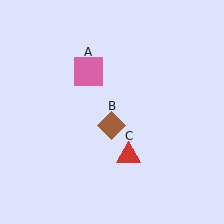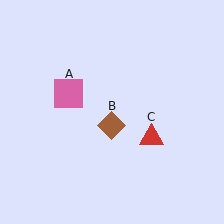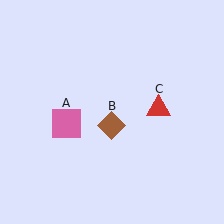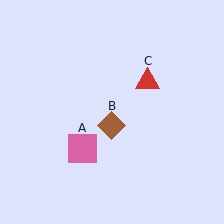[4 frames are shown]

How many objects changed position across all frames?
2 objects changed position: pink square (object A), red triangle (object C).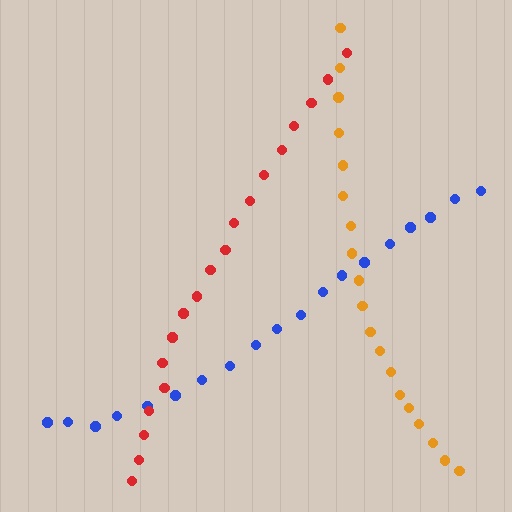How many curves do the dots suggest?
There are 3 distinct paths.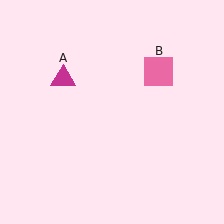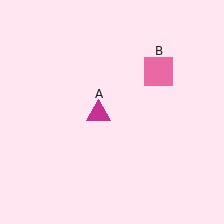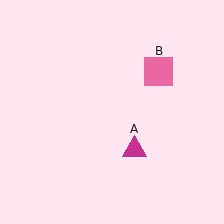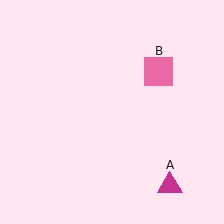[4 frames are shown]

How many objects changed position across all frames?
1 object changed position: magenta triangle (object A).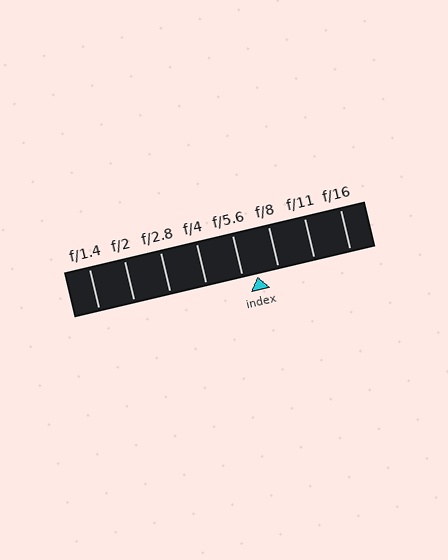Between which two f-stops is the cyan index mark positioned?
The index mark is between f/5.6 and f/8.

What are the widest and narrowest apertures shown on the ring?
The widest aperture shown is f/1.4 and the narrowest is f/16.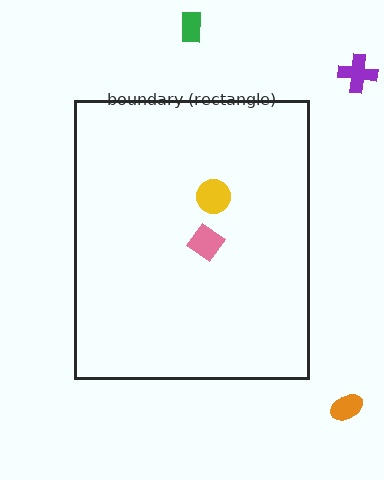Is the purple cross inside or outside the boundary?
Outside.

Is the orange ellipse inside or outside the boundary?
Outside.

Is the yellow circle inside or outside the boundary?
Inside.